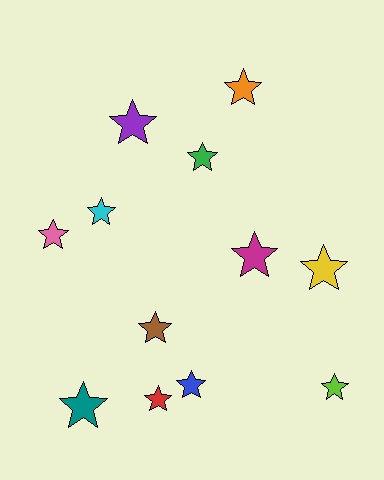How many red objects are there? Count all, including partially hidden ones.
There is 1 red object.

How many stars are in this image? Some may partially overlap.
There are 12 stars.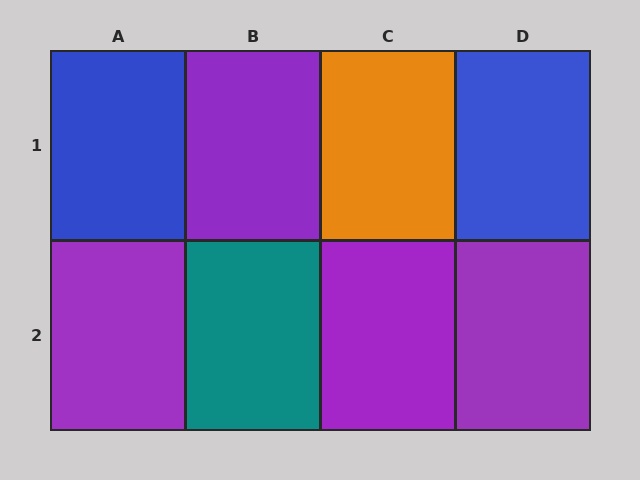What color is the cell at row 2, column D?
Purple.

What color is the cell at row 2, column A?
Purple.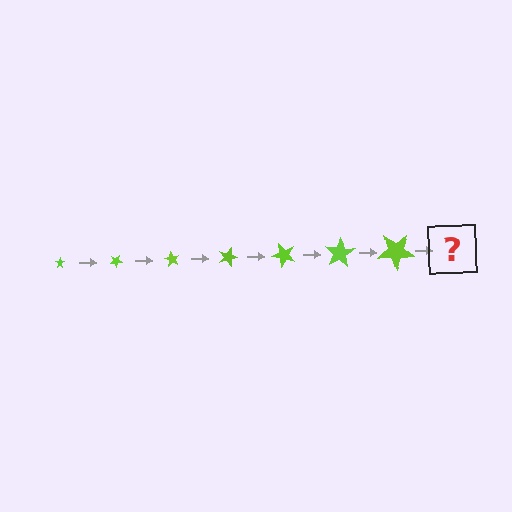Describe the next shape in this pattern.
It should be a star, larger than the previous one and rotated 210 degrees from the start.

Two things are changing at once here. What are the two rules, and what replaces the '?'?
The two rules are that the star grows larger each step and it rotates 30 degrees each step. The '?' should be a star, larger than the previous one and rotated 210 degrees from the start.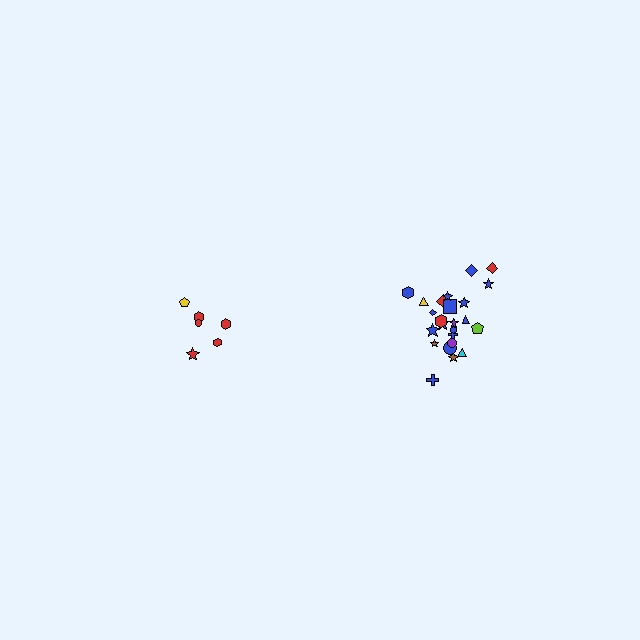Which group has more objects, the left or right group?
The right group.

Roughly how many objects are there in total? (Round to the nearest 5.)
Roughly 30 objects in total.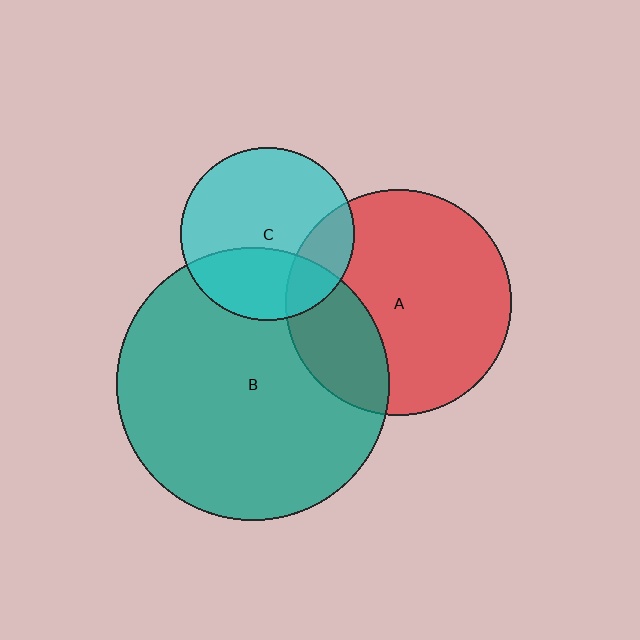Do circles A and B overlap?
Yes.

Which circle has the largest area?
Circle B (teal).